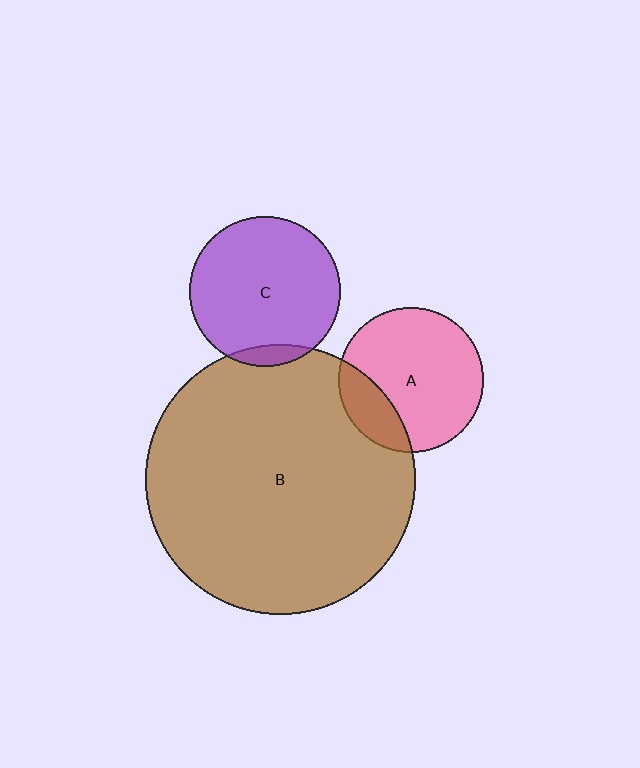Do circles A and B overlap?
Yes.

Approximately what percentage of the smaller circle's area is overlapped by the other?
Approximately 20%.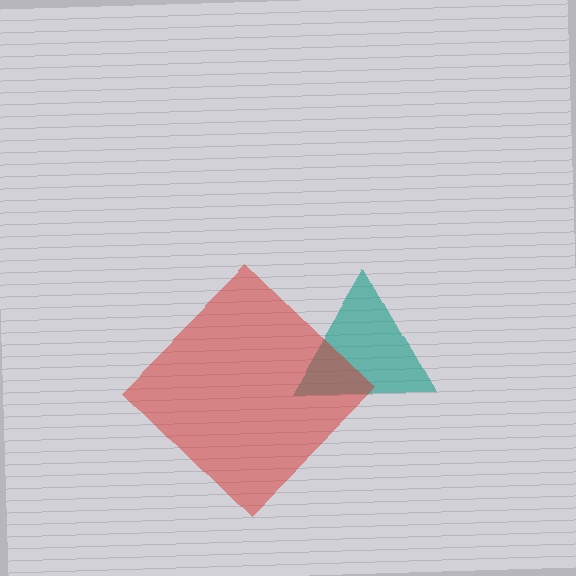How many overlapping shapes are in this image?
There are 2 overlapping shapes in the image.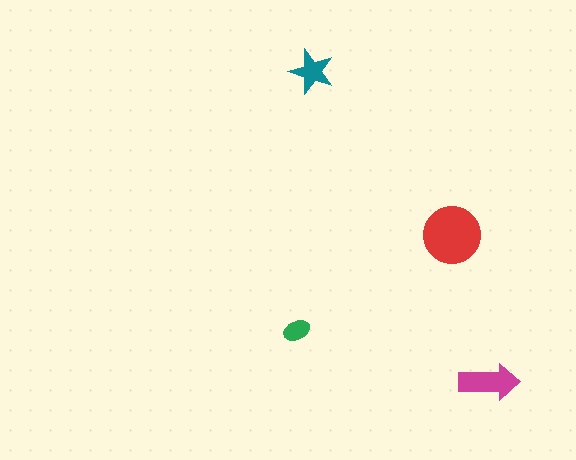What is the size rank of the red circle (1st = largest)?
1st.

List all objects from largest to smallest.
The red circle, the magenta arrow, the teal star, the green ellipse.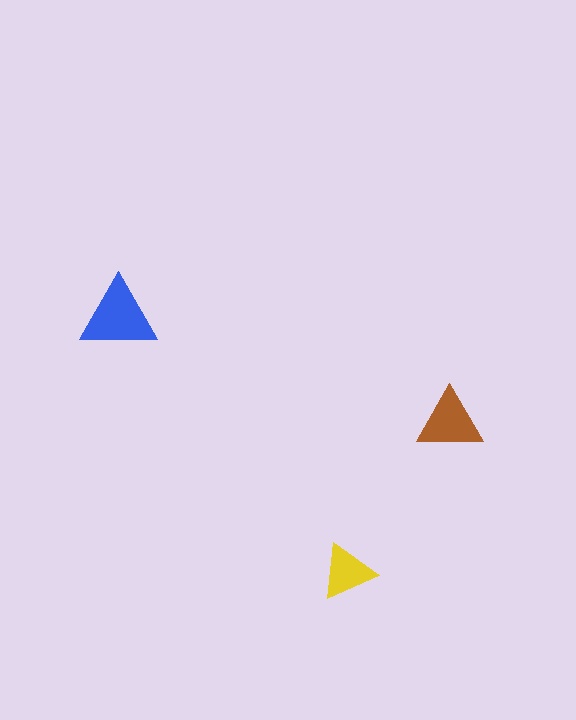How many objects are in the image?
There are 3 objects in the image.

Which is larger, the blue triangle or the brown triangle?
The blue one.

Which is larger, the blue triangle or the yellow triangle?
The blue one.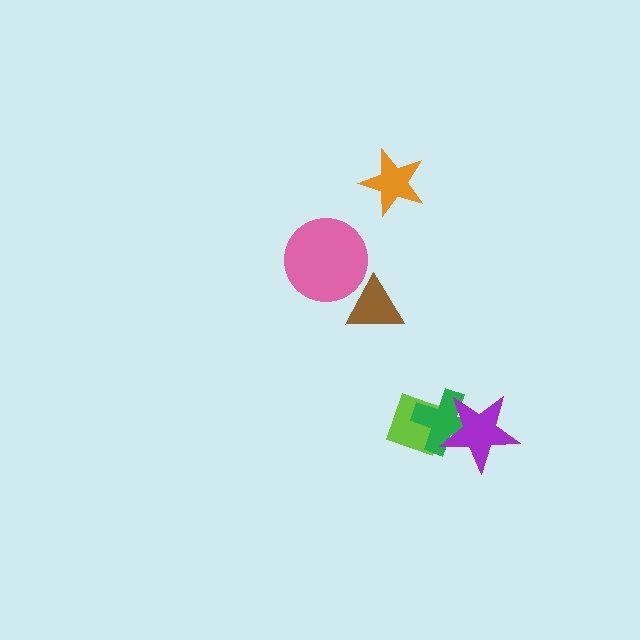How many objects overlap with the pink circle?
1 object overlaps with the pink circle.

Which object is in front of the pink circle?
The brown triangle is in front of the pink circle.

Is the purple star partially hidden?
No, no other shape covers it.